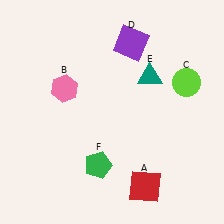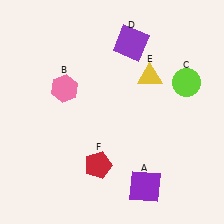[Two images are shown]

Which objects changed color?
A changed from red to purple. E changed from teal to yellow. F changed from green to red.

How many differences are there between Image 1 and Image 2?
There are 3 differences between the two images.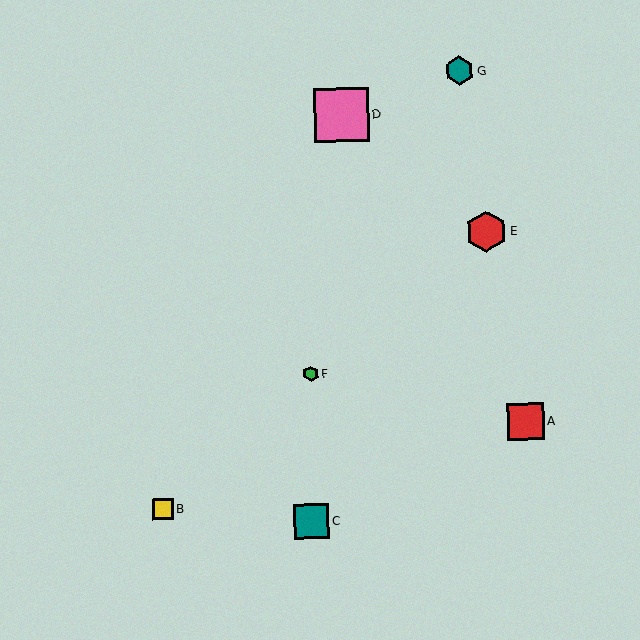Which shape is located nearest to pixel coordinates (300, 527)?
The teal square (labeled C) at (311, 522) is nearest to that location.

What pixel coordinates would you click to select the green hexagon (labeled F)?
Click at (311, 374) to select the green hexagon F.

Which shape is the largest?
The pink square (labeled D) is the largest.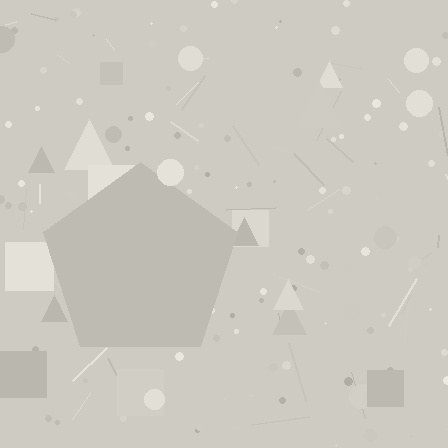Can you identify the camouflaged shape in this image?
The camouflaged shape is a pentagon.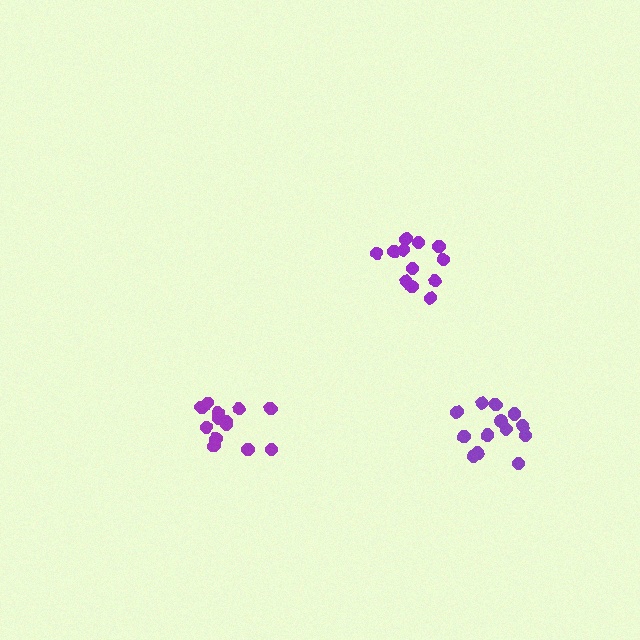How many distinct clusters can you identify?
There are 3 distinct clusters.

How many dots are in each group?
Group 1: 13 dots, Group 2: 12 dots, Group 3: 13 dots (38 total).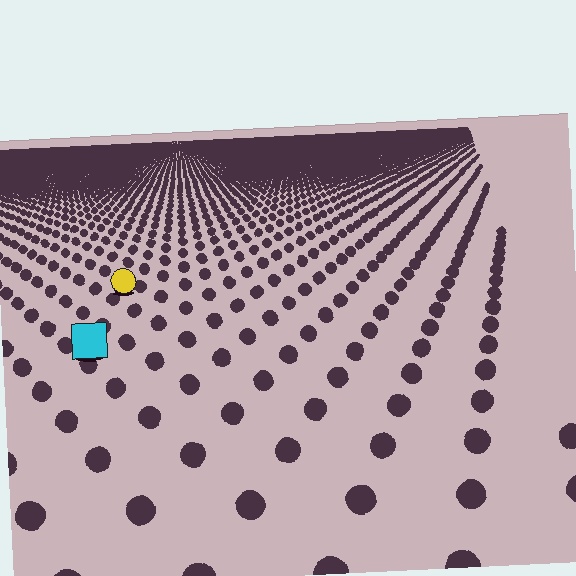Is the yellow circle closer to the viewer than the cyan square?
No. The cyan square is closer — you can tell from the texture gradient: the ground texture is coarser near it.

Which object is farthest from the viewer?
The yellow circle is farthest from the viewer. It appears smaller and the ground texture around it is denser.